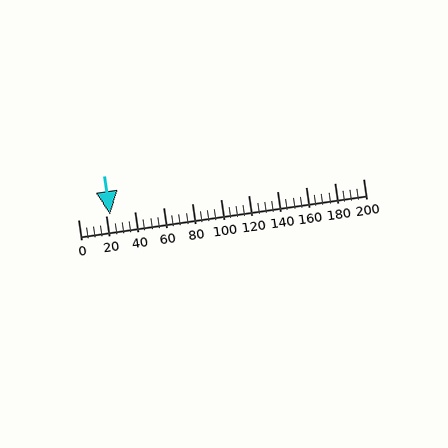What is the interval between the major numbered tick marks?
The major tick marks are spaced 20 units apart.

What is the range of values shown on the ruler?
The ruler shows values from 0 to 200.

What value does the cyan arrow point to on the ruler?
The cyan arrow points to approximately 23.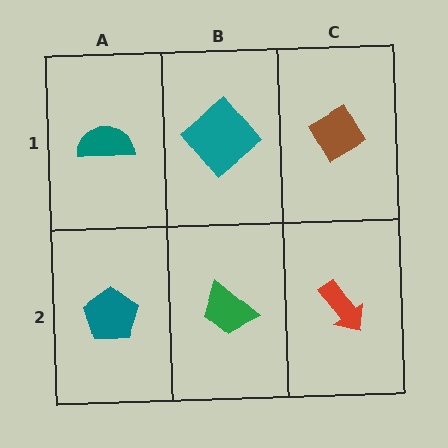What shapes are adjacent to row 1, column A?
A teal pentagon (row 2, column A), a teal diamond (row 1, column B).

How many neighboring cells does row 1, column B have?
3.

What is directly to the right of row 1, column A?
A teal diamond.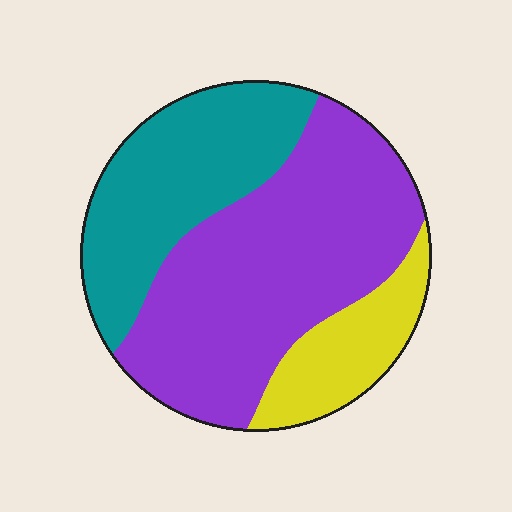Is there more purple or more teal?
Purple.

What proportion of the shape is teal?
Teal takes up about one third (1/3) of the shape.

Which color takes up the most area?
Purple, at roughly 55%.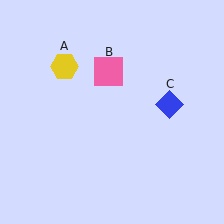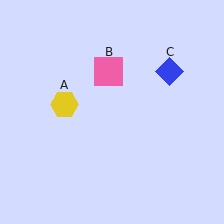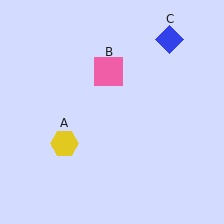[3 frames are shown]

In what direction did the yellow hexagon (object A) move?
The yellow hexagon (object A) moved down.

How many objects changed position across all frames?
2 objects changed position: yellow hexagon (object A), blue diamond (object C).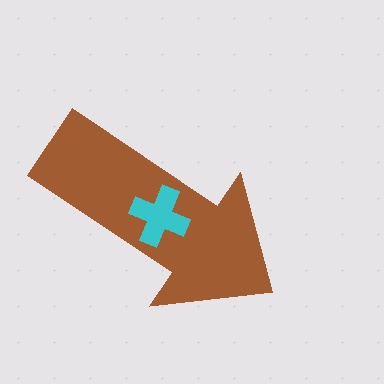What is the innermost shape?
The cyan cross.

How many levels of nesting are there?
2.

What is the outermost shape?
The brown arrow.